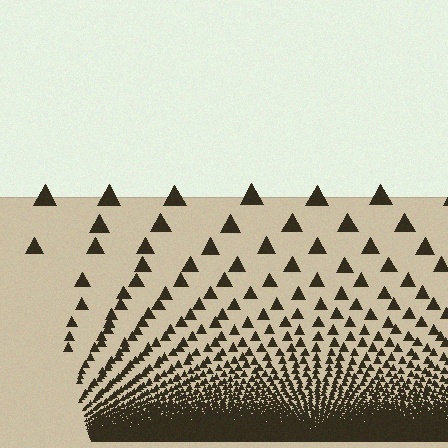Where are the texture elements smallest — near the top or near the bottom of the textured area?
Near the bottom.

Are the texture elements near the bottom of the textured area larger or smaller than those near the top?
Smaller. The gradient is inverted — elements near the bottom are smaller and denser.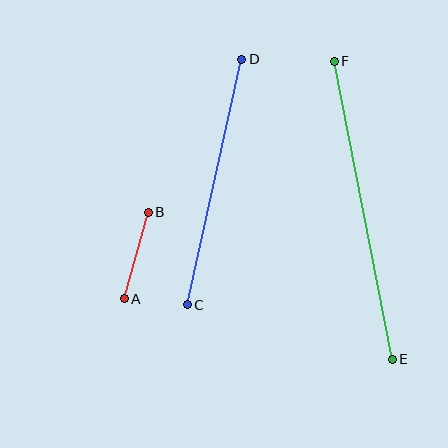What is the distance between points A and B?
The distance is approximately 90 pixels.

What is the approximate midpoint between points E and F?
The midpoint is at approximately (363, 210) pixels.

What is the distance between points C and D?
The distance is approximately 251 pixels.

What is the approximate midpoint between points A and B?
The midpoint is at approximately (136, 256) pixels.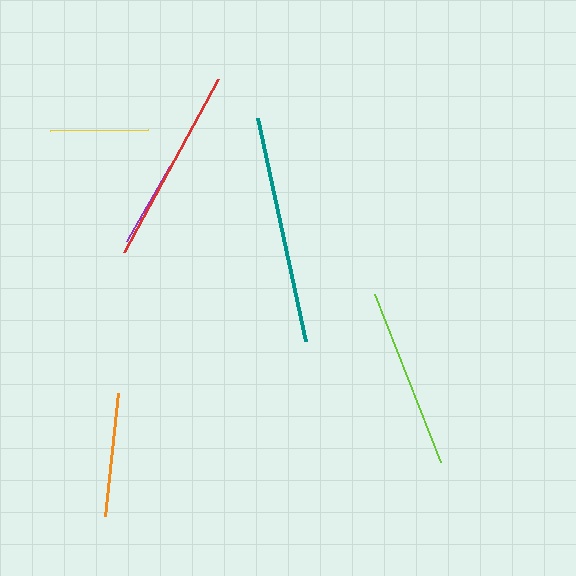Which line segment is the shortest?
The purple line is the shortest at approximately 86 pixels.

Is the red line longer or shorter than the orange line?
The red line is longer than the orange line.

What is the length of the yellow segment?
The yellow segment is approximately 98 pixels long.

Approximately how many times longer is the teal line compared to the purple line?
The teal line is approximately 2.7 times the length of the purple line.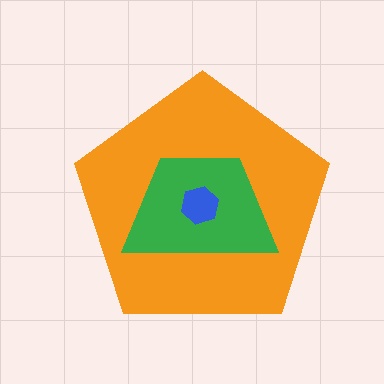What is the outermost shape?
The orange pentagon.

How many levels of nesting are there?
3.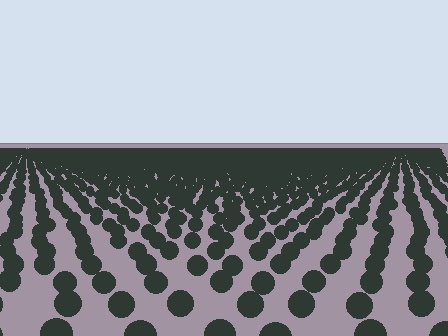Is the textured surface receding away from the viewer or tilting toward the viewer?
The surface is receding away from the viewer. Texture elements get smaller and denser toward the top.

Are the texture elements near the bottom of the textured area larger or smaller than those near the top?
Larger. Near the bottom, elements are closer to the viewer and appear at a bigger on-screen size.